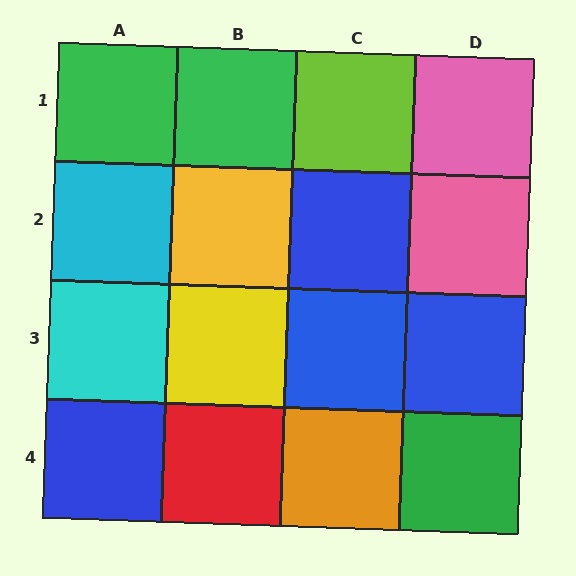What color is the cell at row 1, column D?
Pink.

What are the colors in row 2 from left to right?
Cyan, yellow, blue, pink.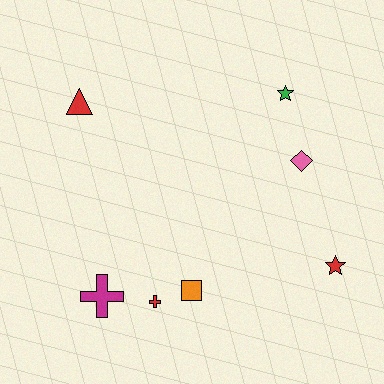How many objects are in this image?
There are 7 objects.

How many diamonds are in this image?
There is 1 diamond.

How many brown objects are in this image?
There are no brown objects.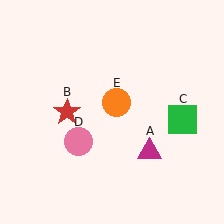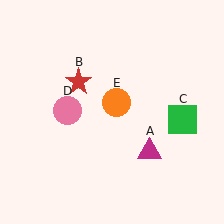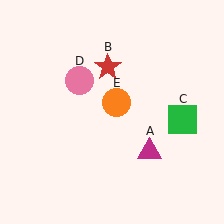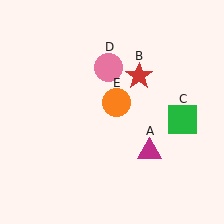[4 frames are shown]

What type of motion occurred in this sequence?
The red star (object B), pink circle (object D) rotated clockwise around the center of the scene.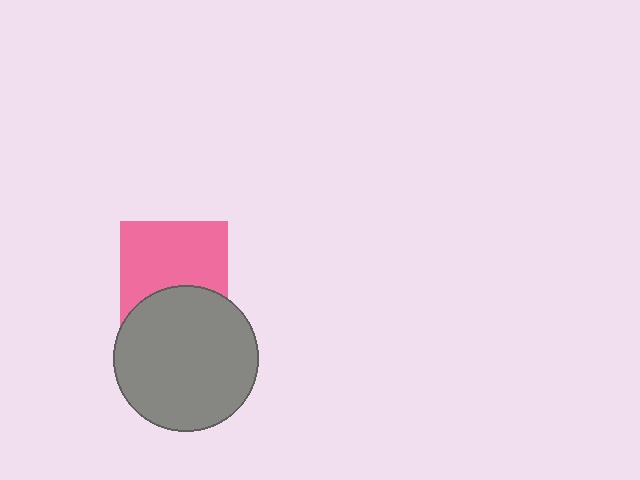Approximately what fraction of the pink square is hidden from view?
Roughly 33% of the pink square is hidden behind the gray circle.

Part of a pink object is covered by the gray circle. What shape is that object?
It is a square.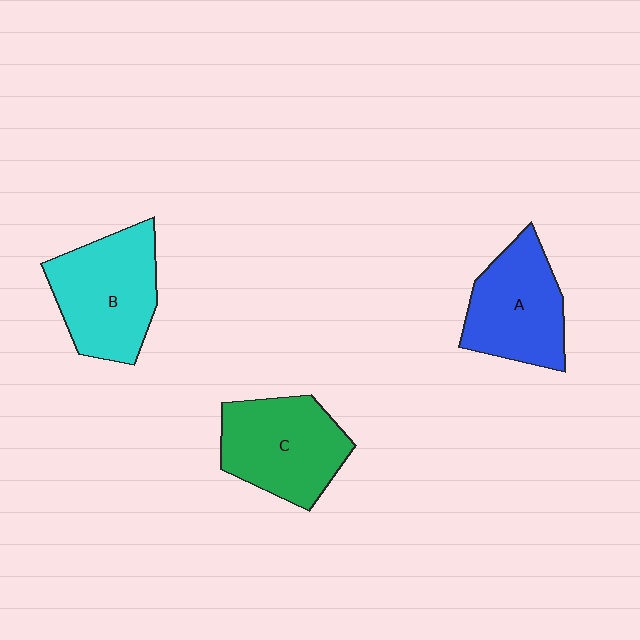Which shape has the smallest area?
Shape A (blue).